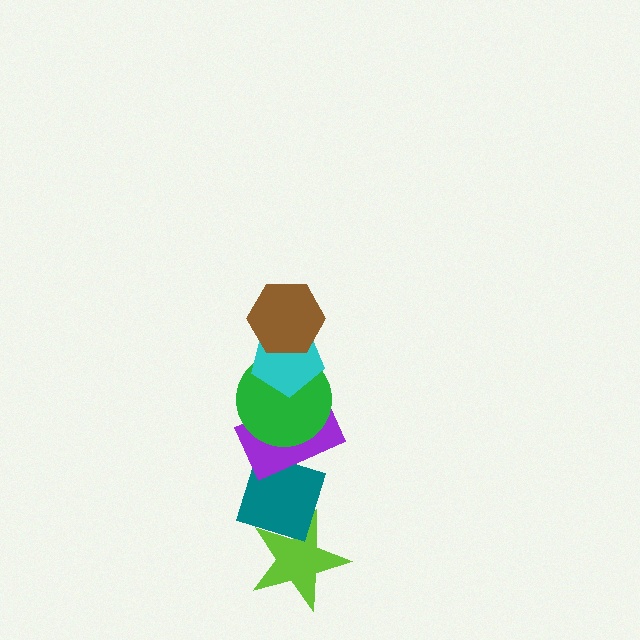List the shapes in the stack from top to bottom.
From top to bottom: the brown hexagon, the cyan pentagon, the green circle, the purple rectangle, the teal diamond, the lime star.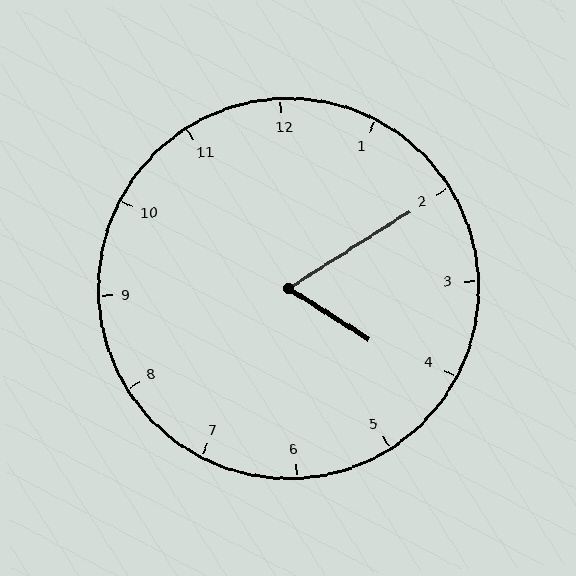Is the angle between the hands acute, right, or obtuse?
It is acute.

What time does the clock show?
4:10.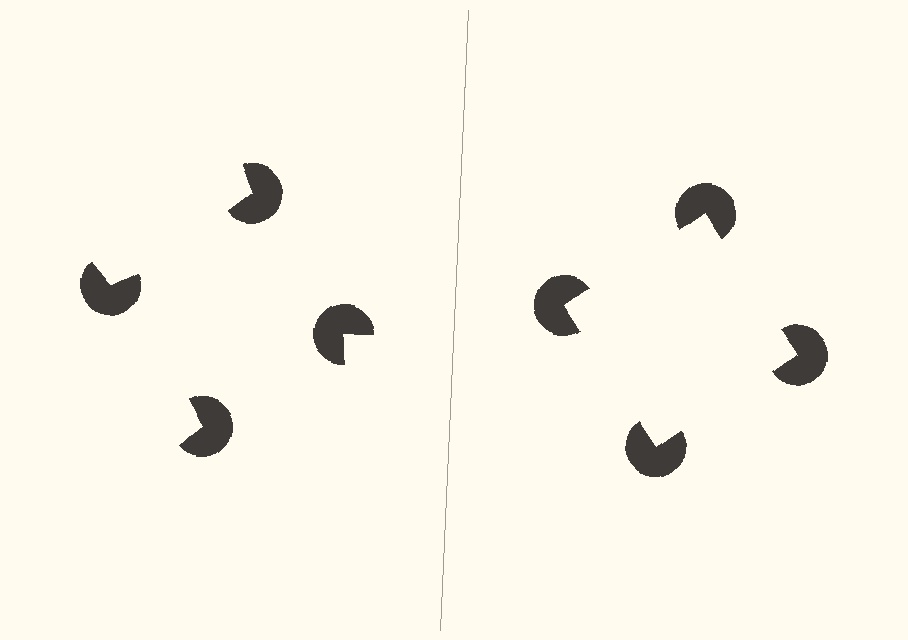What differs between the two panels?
The pac-man discs are positioned identically on both sides; only the wedge orientations differ. On the right they align to a square; on the left they are misaligned.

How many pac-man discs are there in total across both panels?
8 — 4 on each side.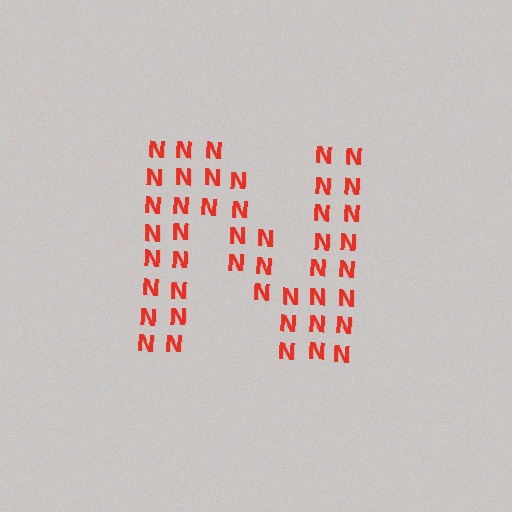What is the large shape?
The large shape is the letter N.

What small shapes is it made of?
It is made of small letter N's.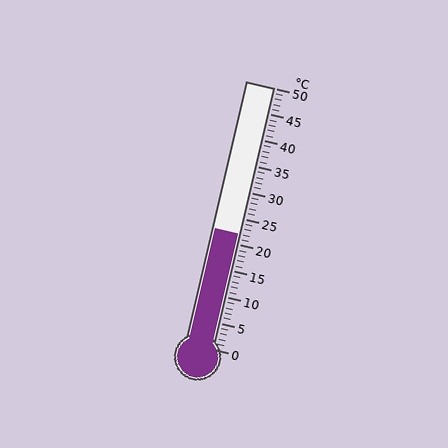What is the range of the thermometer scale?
The thermometer scale ranges from 0°C to 50°C.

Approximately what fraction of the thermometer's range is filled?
The thermometer is filled to approximately 45% of its range.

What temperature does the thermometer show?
The thermometer shows approximately 22°C.